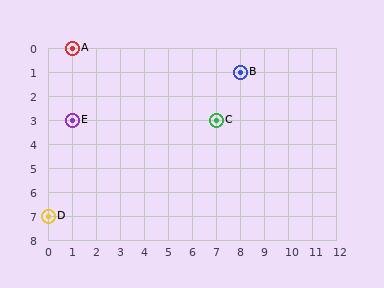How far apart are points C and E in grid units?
Points C and E are 6 columns apart.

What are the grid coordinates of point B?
Point B is at grid coordinates (8, 1).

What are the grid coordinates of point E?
Point E is at grid coordinates (1, 3).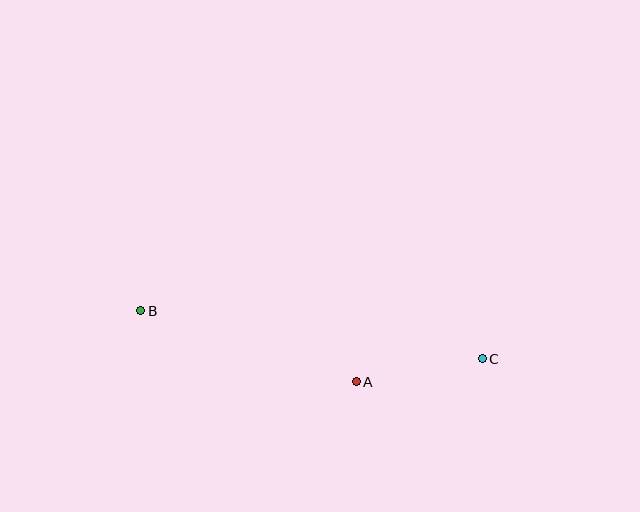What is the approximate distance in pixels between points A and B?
The distance between A and B is approximately 227 pixels.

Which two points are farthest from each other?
Points B and C are farthest from each other.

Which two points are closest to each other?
Points A and C are closest to each other.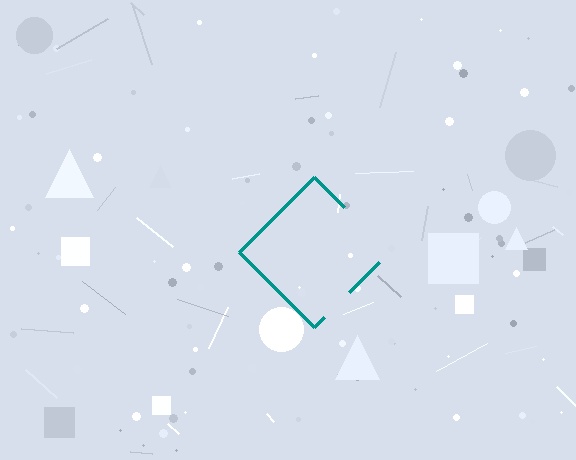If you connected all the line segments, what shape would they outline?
They would outline a diamond.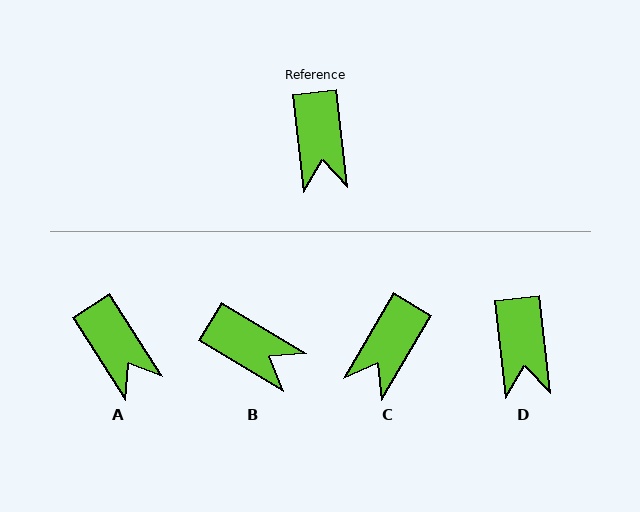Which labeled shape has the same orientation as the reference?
D.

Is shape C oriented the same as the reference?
No, it is off by about 37 degrees.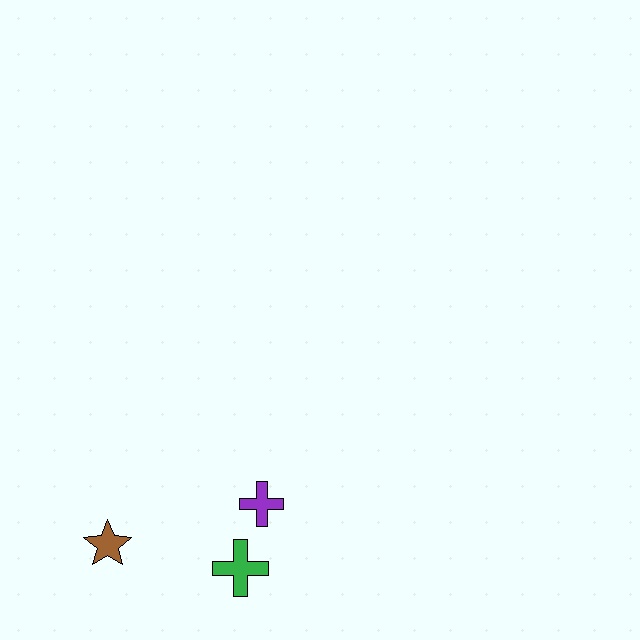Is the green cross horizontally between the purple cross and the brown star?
Yes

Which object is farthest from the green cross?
The brown star is farthest from the green cross.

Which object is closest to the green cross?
The purple cross is closest to the green cross.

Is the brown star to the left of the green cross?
Yes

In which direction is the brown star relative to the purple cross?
The brown star is to the left of the purple cross.